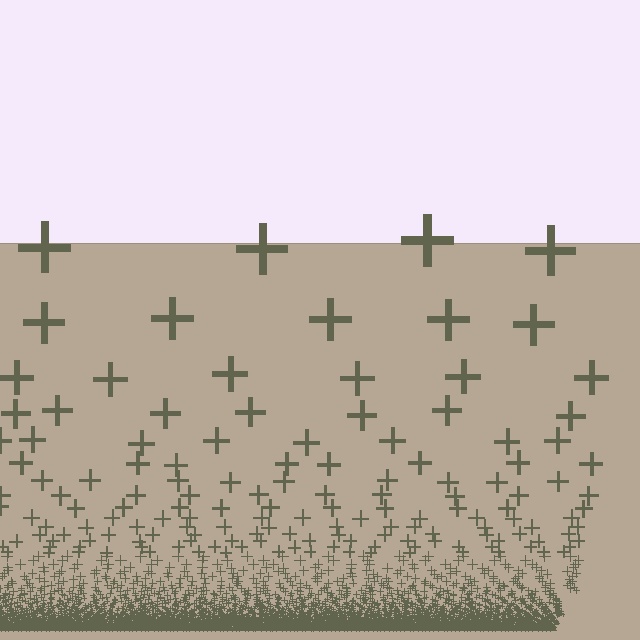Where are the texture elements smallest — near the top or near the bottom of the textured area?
Near the bottom.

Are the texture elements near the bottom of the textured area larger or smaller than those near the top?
Smaller. The gradient is inverted — elements near the bottom are smaller and denser.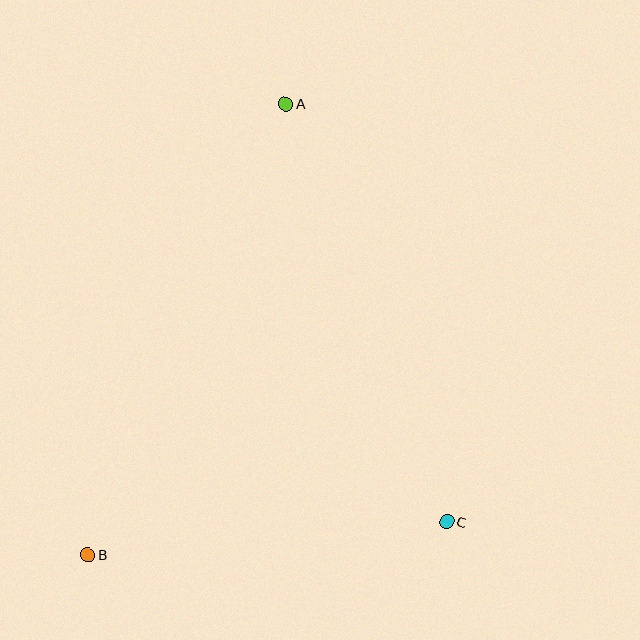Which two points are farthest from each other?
Points A and B are farthest from each other.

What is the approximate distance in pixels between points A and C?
The distance between A and C is approximately 448 pixels.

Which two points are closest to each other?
Points B and C are closest to each other.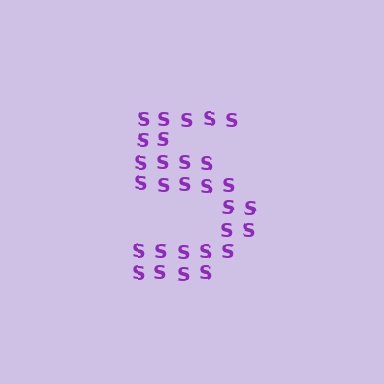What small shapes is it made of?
It is made of small letter S's.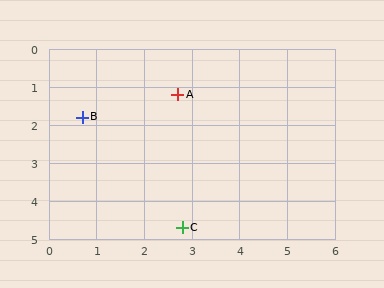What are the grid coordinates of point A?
Point A is at approximately (2.7, 1.2).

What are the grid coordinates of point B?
Point B is at approximately (0.7, 1.8).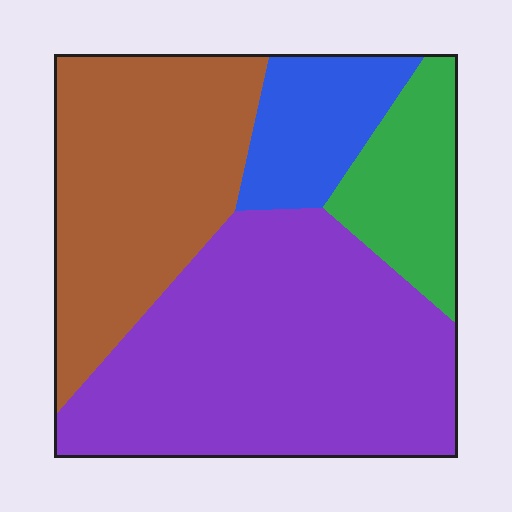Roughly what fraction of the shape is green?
Green takes up less than a quarter of the shape.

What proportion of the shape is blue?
Blue covers 12% of the shape.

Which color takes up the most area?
Purple, at roughly 45%.